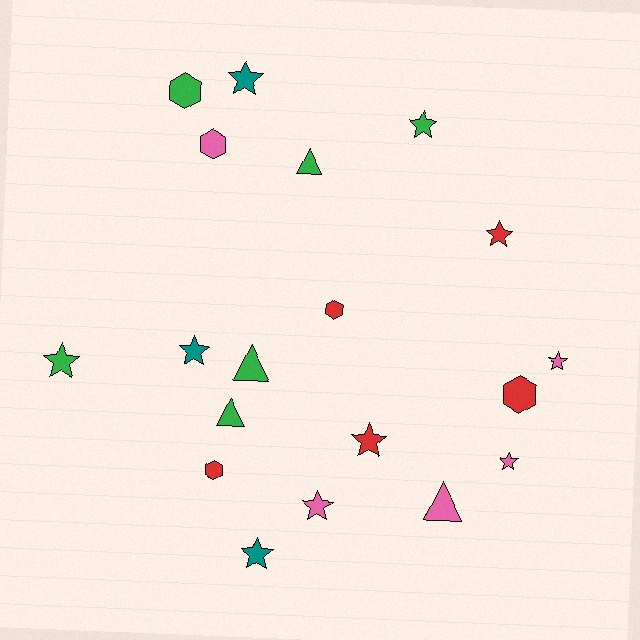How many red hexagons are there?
There are 3 red hexagons.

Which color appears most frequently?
Green, with 6 objects.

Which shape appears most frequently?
Star, with 10 objects.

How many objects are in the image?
There are 19 objects.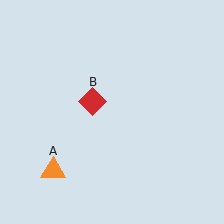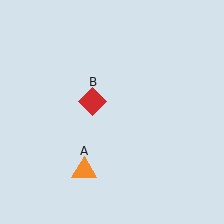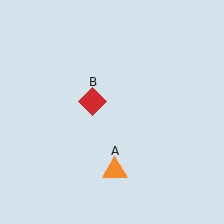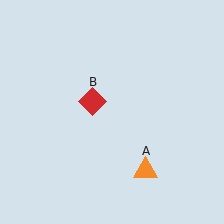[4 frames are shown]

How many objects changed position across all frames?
1 object changed position: orange triangle (object A).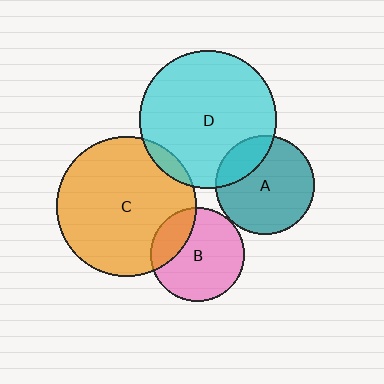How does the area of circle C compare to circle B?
Approximately 2.2 times.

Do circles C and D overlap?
Yes.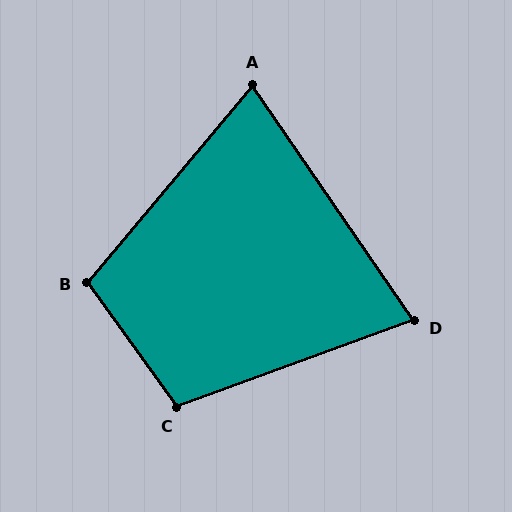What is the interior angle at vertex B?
Approximately 104 degrees (obtuse).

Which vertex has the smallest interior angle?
A, at approximately 74 degrees.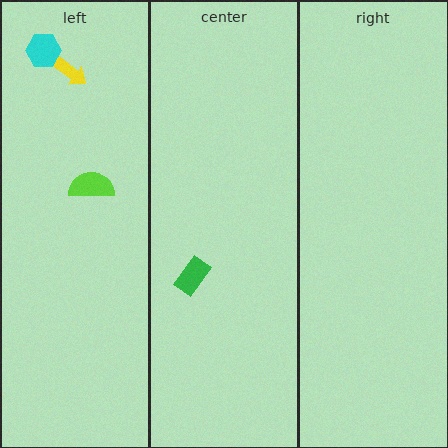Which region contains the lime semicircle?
The left region.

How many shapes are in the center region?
1.